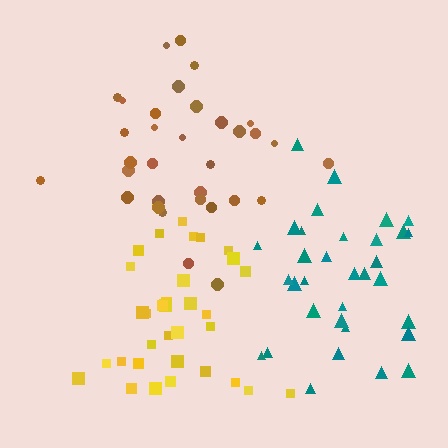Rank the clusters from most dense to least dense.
yellow, brown, teal.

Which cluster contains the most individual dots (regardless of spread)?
Yellow (34).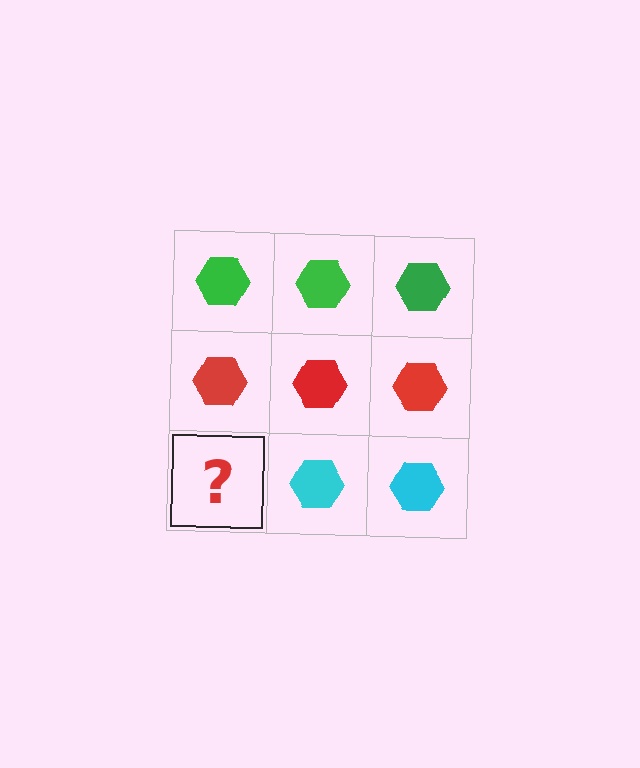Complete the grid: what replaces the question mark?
The question mark should be replaced with a cyan hexagon.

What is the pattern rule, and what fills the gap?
The rule is that each row has a consistent color. The gap should be filled with a cyan hexagon.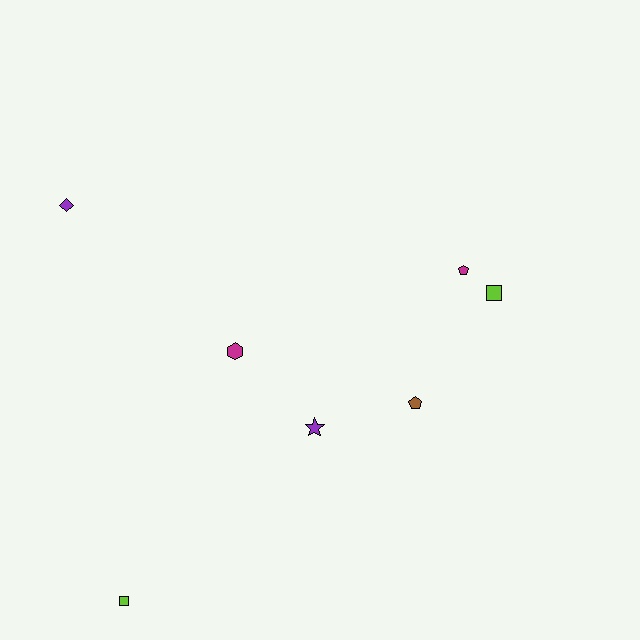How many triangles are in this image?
There are no triangles.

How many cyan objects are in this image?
There are no cyan objects.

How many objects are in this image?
There are 7 objects.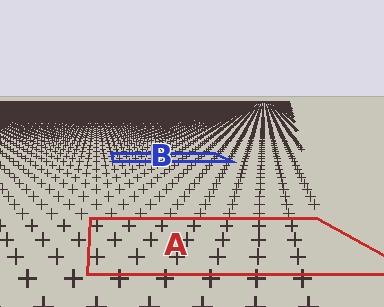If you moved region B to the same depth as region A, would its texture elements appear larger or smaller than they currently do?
They would appear larger. At a closer depth, the same texture elements are projected at a bigger on-screen size.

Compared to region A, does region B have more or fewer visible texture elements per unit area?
Region B has more texture elements per unit area — they are packed more densely because it is farther away.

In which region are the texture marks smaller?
The texture marks are smaller in region B, because it is farther away.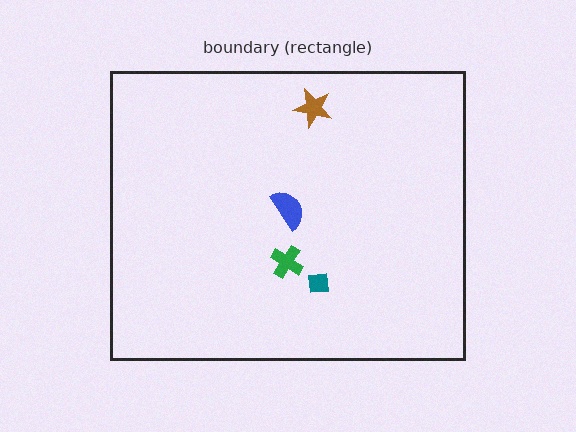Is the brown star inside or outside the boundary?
Inside.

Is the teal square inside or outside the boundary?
Inside.